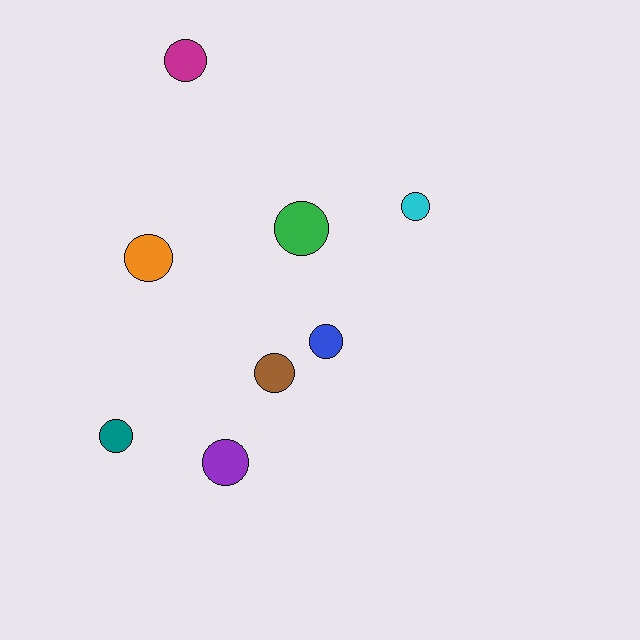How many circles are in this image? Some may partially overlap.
There are 8 circles.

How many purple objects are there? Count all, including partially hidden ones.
There is 1 purple object.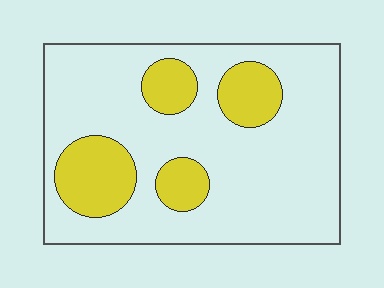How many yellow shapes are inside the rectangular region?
4.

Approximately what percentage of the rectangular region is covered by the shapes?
Approximately 25%.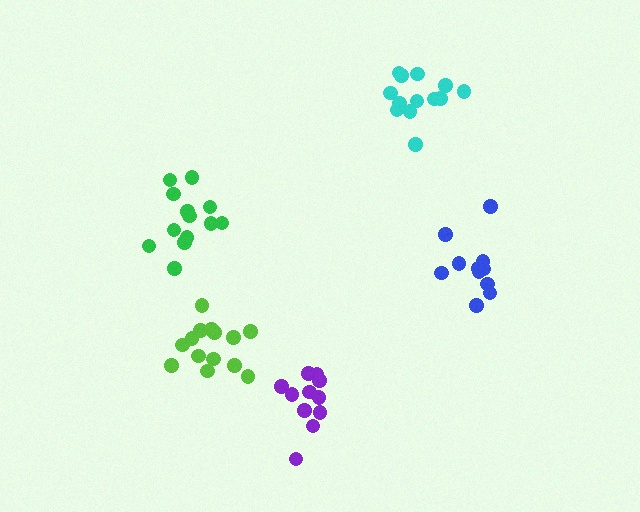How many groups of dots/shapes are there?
There are 5 groups.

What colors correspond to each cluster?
The clusters are colored: green, blue, lime, purple, cyan.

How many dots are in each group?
Group 1: 13 dots, Group 2: 11 dots, Group 3: 14 dots, Group 4: 11 dots, Group 5: 13 dots (62 total).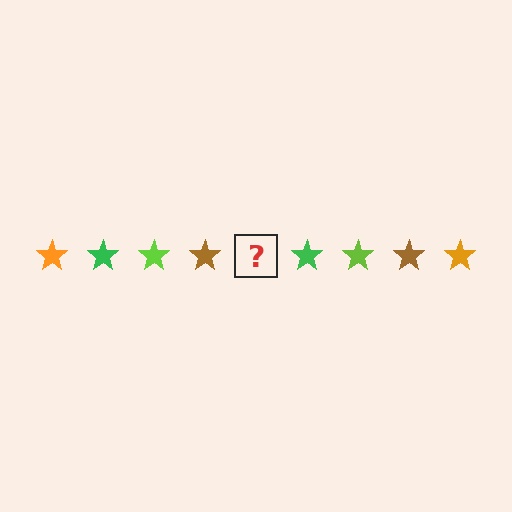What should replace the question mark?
The question mark should be replaced with an orange star.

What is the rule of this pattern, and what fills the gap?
The rule is that the pattern cycles through orange, green, lime, brown stars. The gap should be filled with an orange star.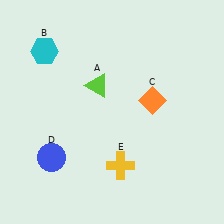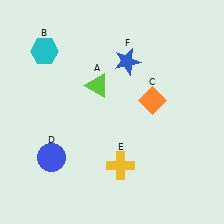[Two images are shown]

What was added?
A blue star (F) was added in Image 2.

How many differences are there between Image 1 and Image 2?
There is 1 difference between the two images.